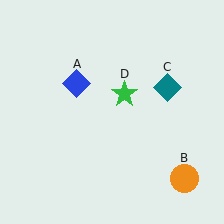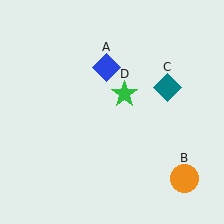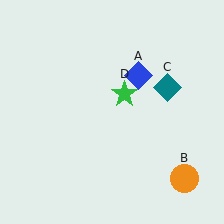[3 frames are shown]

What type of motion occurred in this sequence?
The blue diamond (object A) rotated clockwise around the center of the scene.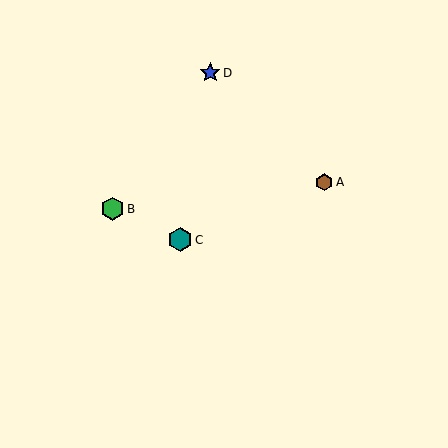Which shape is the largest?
The teal hexagon (labeled C) is the largest.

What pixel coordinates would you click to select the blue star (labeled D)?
Click at (210, 73) to select the blue star D.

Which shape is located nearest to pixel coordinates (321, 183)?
The brown hexagon (labeled A) at (324, 182) is nearest to that location.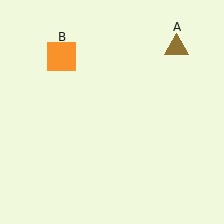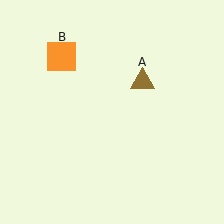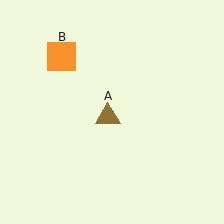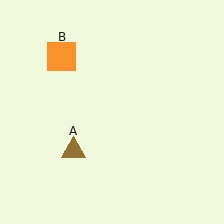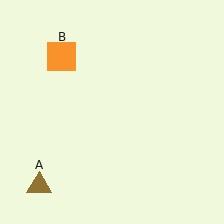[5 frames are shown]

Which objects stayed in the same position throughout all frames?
Orange square (object B) remained stationary.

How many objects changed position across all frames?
1 object changed position: brown triangle (object A).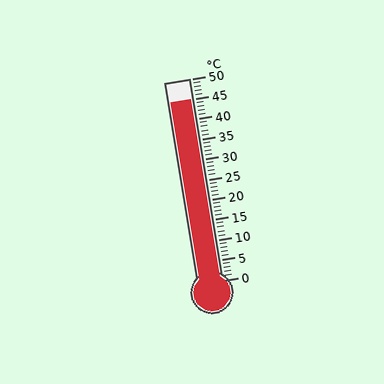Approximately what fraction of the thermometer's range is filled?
The thermometer is filled to approximately 90% of its range.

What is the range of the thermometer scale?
The thermometer scale ranges from 0°C to 50°C.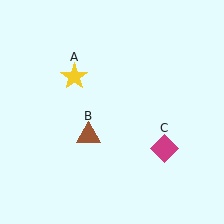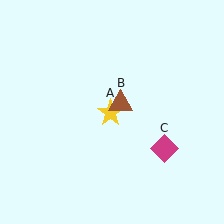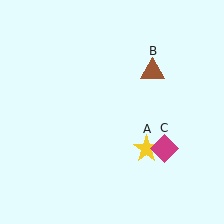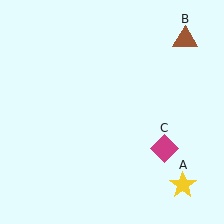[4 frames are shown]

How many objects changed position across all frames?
2 objects changed position: yellow star (object A), brown triangle (object B).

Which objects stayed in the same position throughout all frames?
Magenta diamond (object C) remained stationary.